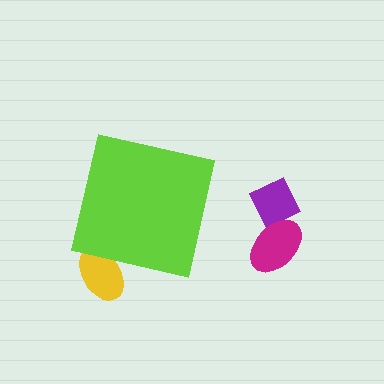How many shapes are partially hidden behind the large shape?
1 shape is partially hidden.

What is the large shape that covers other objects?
A lime square.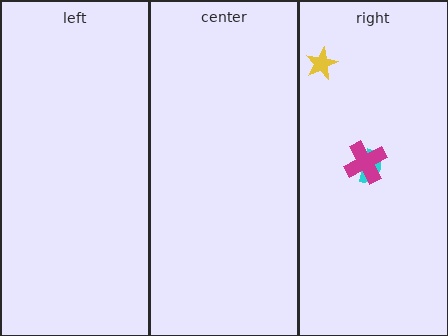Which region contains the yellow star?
The right region.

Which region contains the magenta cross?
The right region.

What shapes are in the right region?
The cyan semicircle, the magenta cross, the yellow star.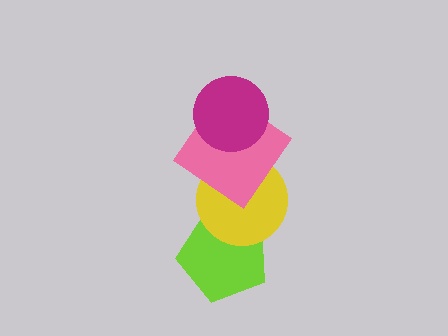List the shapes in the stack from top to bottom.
From top to bottom: the magenta circle, the pink diamond, the yellow circle, the lime pentagon.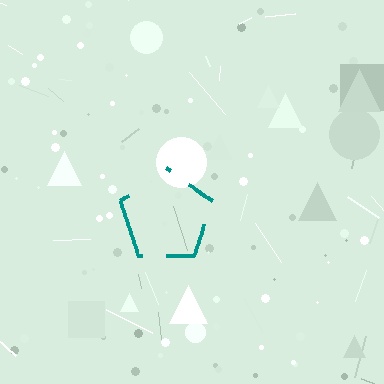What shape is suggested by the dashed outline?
The dashed outline suggests a pentagon.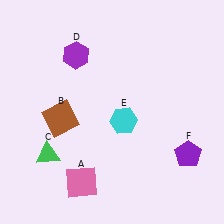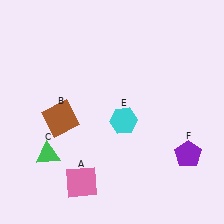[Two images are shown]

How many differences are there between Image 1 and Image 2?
There is 1 difference between the two images.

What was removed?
The purple hexagon (D) was removed in Image 2.